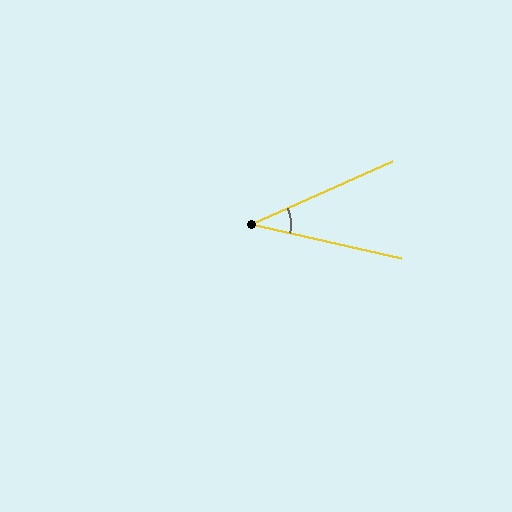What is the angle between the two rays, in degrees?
Approximately 37 degrees.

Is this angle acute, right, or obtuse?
It is acute.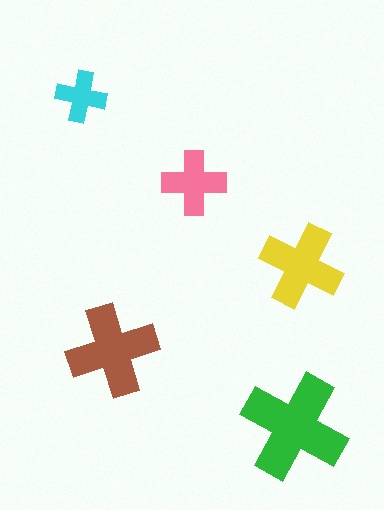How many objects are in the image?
There are 5 objects in the image.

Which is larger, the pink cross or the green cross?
The green one.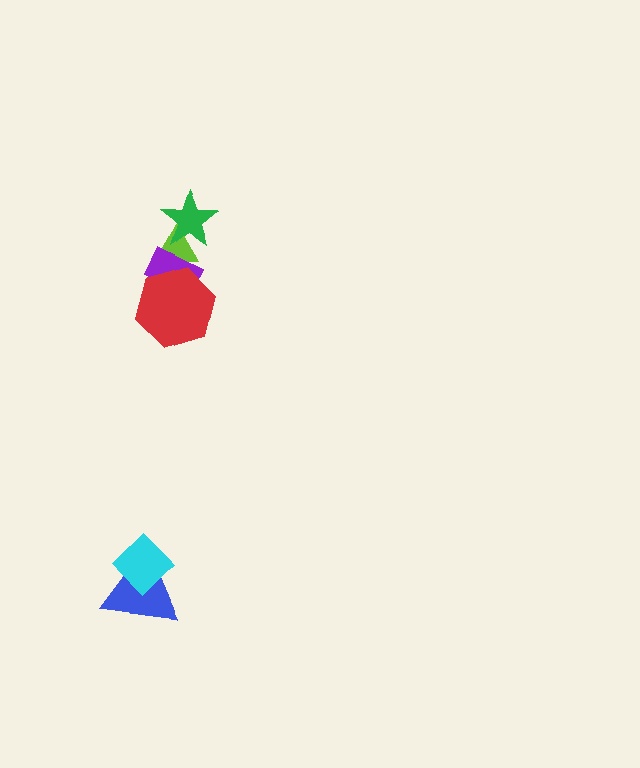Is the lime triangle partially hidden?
Yes, it is partially covered by another shape.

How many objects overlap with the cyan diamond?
1 object overlaps with the cyan diamond.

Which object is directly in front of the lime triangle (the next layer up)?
The purple rectangle is directly in front of the lime triangle.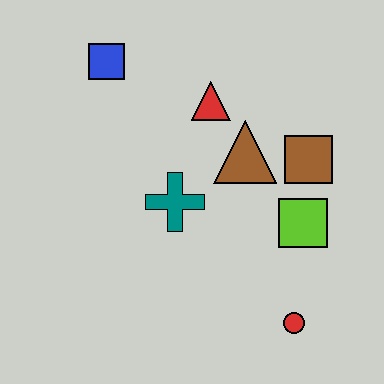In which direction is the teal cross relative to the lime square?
The teal cross is to the left of the lime square.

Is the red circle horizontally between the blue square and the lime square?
Yes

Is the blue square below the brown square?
No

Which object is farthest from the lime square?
The blue square is farthest from the lime square.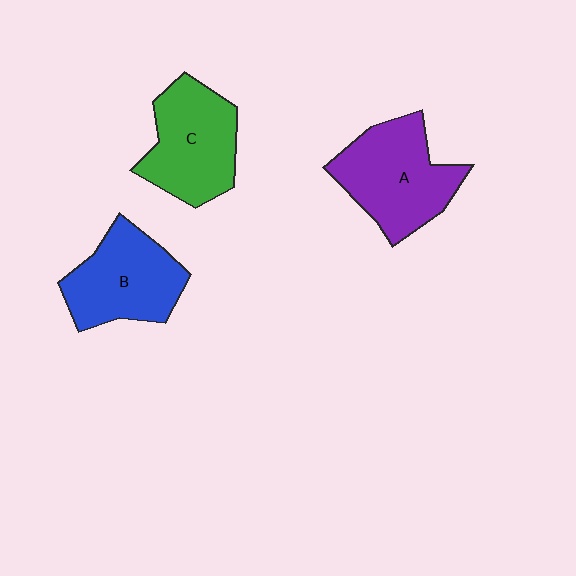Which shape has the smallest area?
Shape B (blue).